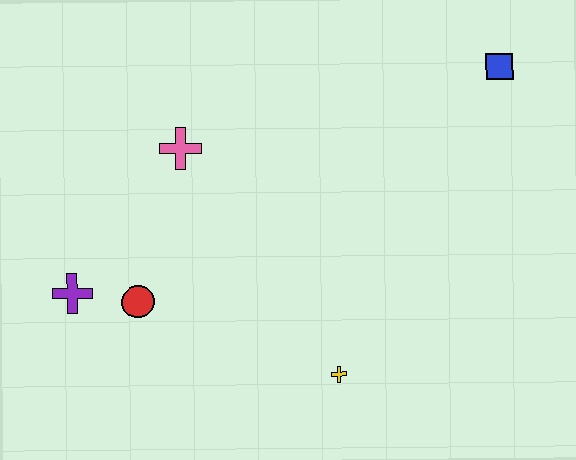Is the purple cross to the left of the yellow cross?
Yes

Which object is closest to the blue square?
The pink cross is closest to the blue square.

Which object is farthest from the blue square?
The purple cross is farthest from the blue square.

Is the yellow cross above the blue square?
No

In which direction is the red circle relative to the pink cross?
The red circle is below the pink cross.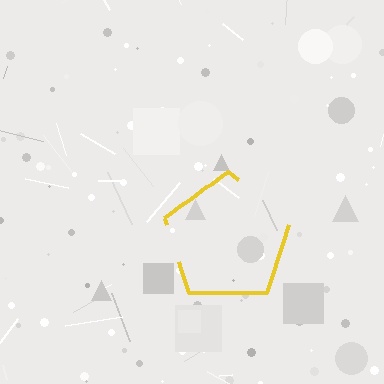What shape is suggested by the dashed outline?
The dashed outline suggests a pentagon.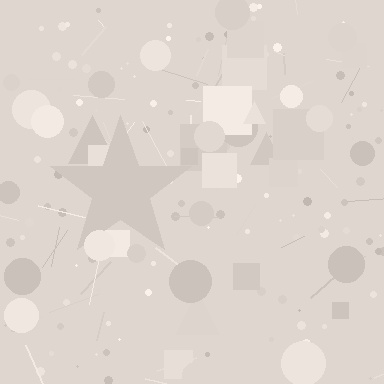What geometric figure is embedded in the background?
A star is embedded in the background.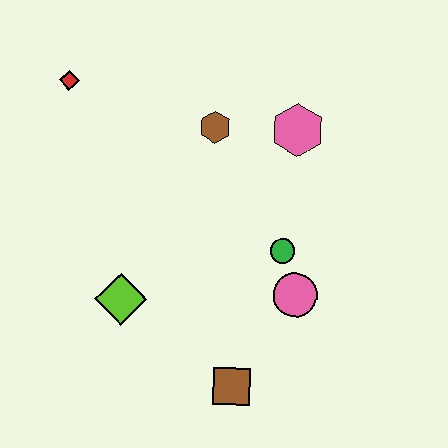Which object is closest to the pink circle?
The green circle is closest to the pink circle.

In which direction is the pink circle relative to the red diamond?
The pink circle is to the right of the red diamond.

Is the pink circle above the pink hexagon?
No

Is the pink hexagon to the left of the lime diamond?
No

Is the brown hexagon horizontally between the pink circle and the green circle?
No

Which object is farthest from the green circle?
The red diamond is farthest from the green circle.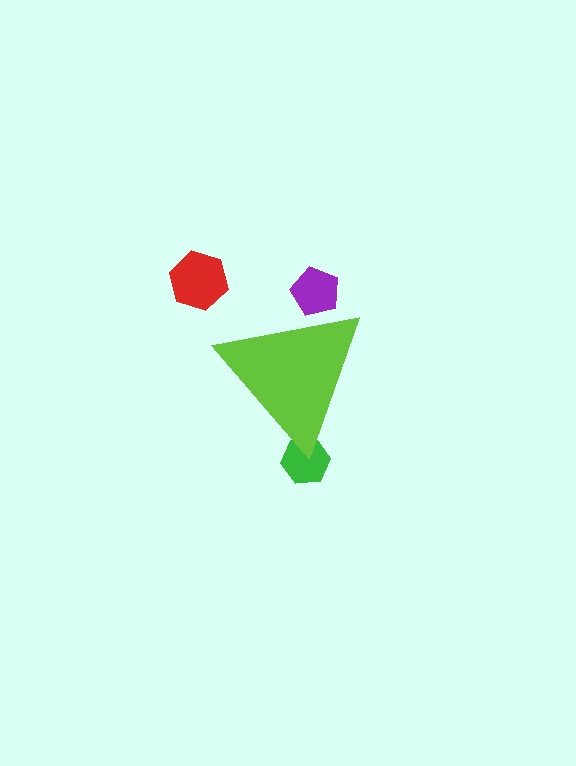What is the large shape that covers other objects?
A lime triangle.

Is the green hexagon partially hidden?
Yes, the green hexagon is partially hidden behind the lime triangle.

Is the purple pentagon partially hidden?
Yes, the purple pentagon is partially hidden behind the lime triangle.